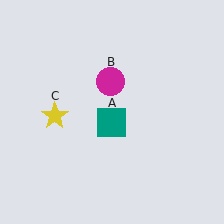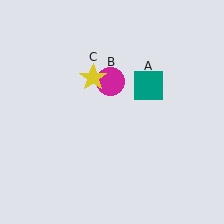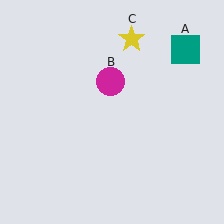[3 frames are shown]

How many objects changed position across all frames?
2 objects changed position: teal square (object A), yellow star (object C).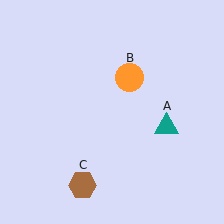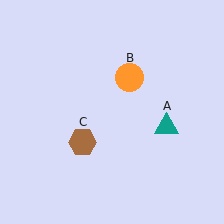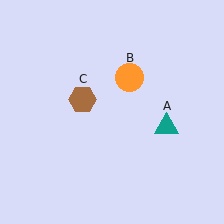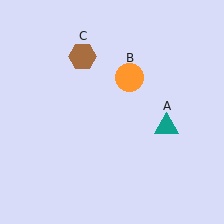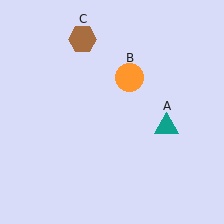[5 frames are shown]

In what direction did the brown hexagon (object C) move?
The brown hexagon (object C) moved up.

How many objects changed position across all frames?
1 object changed position: brown hexagon (object C).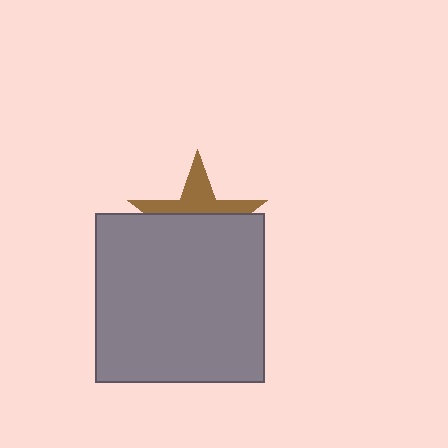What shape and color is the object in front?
The object in front is a gray square.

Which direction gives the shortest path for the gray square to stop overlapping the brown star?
Moving down gives the shortest separation.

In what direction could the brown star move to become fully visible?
The brown star could move up. That would shift it out from behind the gray square entirely.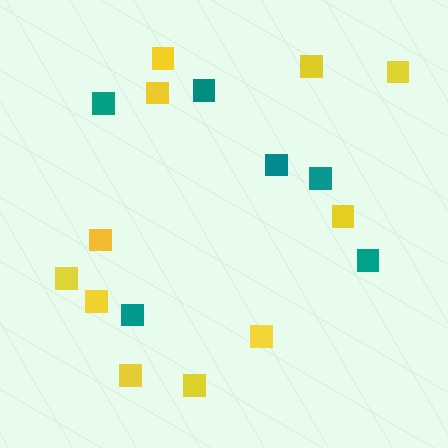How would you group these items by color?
There are 2 groups: one group of yellow squares (11) and one group of teal squares (6).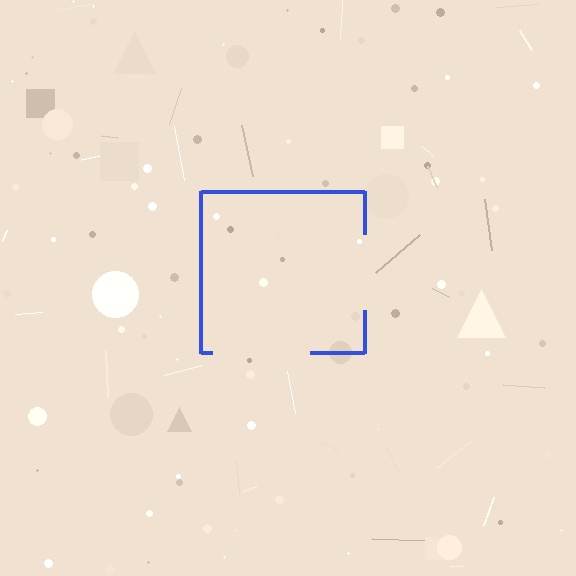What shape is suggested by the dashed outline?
The dashed outline suggests a square.